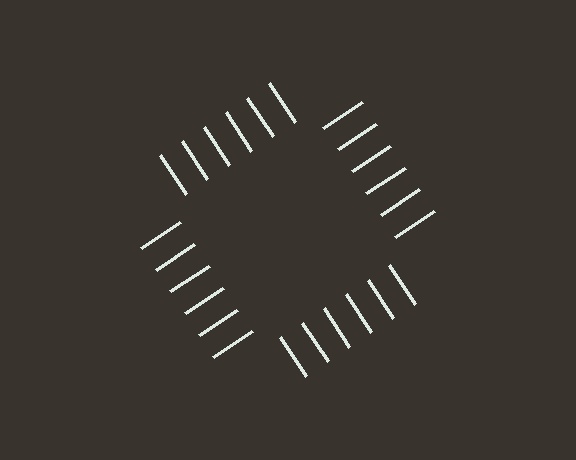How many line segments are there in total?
24 — 6 along each of the 4 edges.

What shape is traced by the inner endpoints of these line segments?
An illusory square — the line segments terminate on its edges but no continuous stroke is drawn.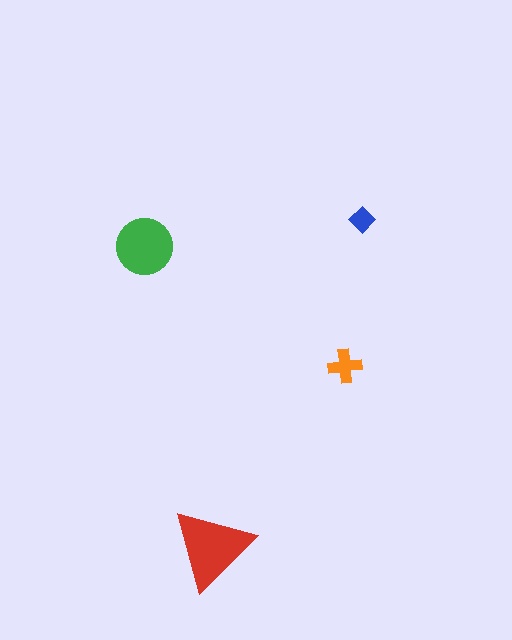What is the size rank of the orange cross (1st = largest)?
3rd.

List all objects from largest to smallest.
The red triangle, the green circle, the orange cross, the blue diamond.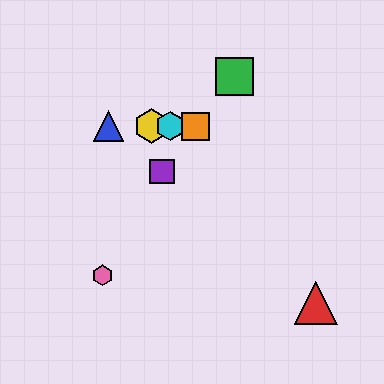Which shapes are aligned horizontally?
The blue triangle, the yellow hexagon, the orange square, the cyan hexagon are aligned horizontally.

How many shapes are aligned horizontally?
4 shapes (the blue triangle, the yellow hexagon, the orange square, the cyan hexagon) are aligned horizontally.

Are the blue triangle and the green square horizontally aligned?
No, the blue triangle is at y≈126 and the green square is at y≈76.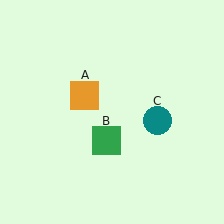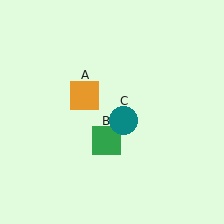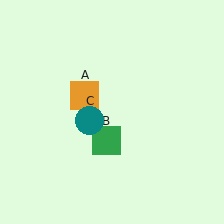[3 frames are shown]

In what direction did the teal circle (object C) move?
The teal circle (object C) moved left.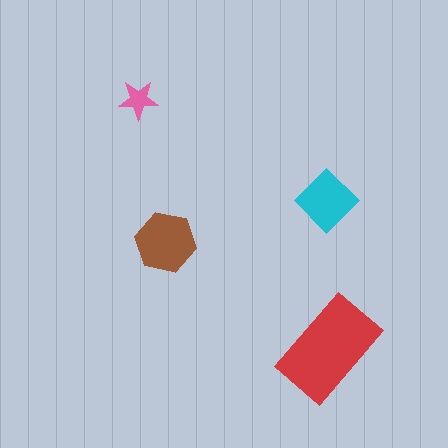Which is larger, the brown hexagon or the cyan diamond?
The brown hexagon.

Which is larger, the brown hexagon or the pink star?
The brown hexagon.